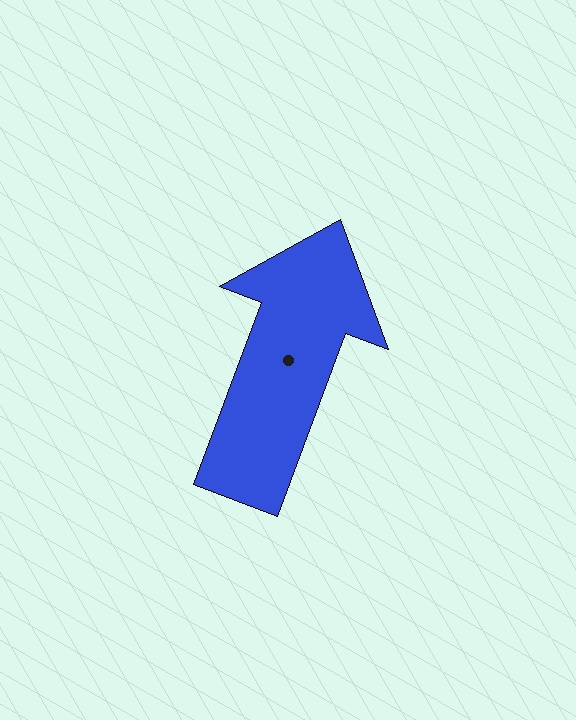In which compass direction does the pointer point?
North.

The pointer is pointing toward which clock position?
Roughly 1 o'clock.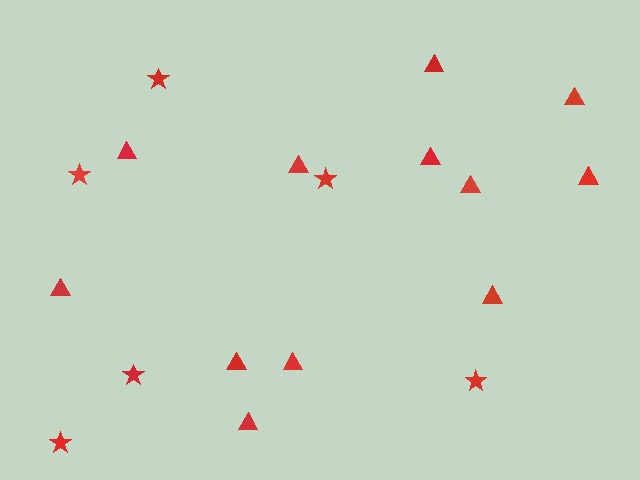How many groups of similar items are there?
There are 2 groups: one group of stars (6) and one group of triangles (12).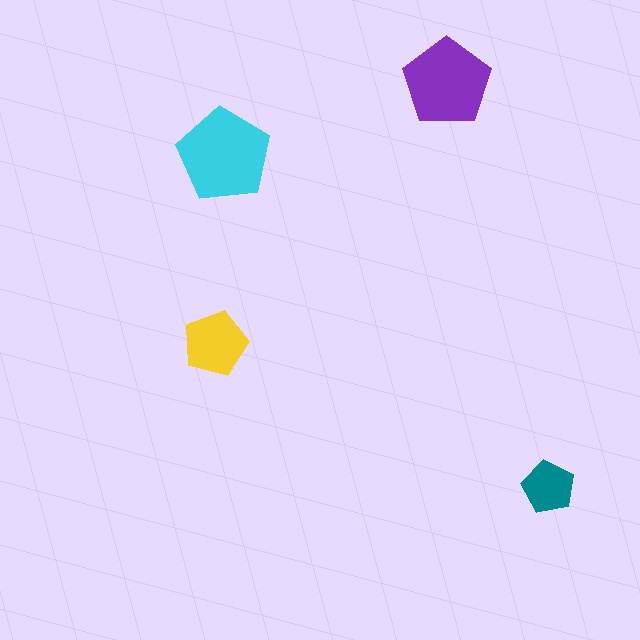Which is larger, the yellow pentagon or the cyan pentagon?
The cyan one.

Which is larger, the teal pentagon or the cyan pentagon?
The cyan one.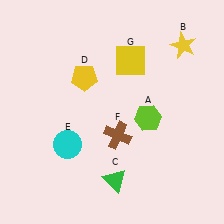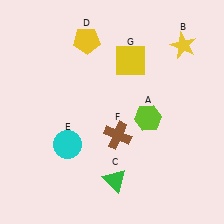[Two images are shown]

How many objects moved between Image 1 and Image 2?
1 object moved between the two images.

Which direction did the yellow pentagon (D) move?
The yellow pentagon (D) moved up.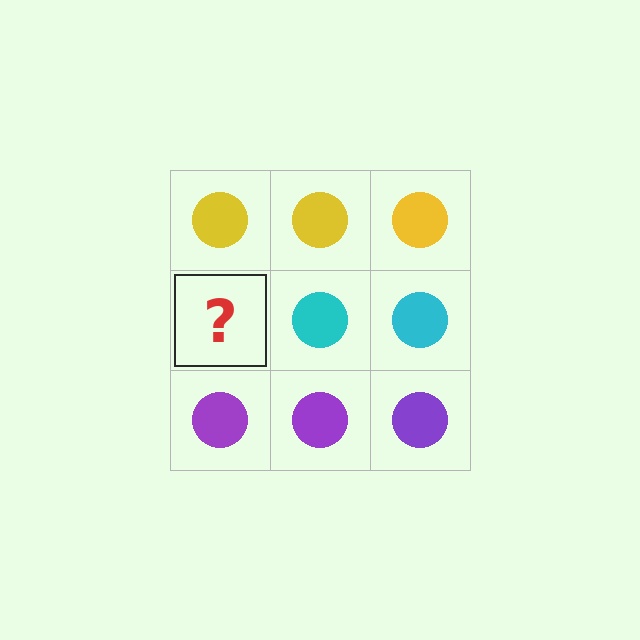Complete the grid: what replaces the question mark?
The question mark should be replaced with a cyan circle.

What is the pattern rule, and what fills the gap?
The rule is that each row has a consistent color. The gap should be filled with a cyan circle.